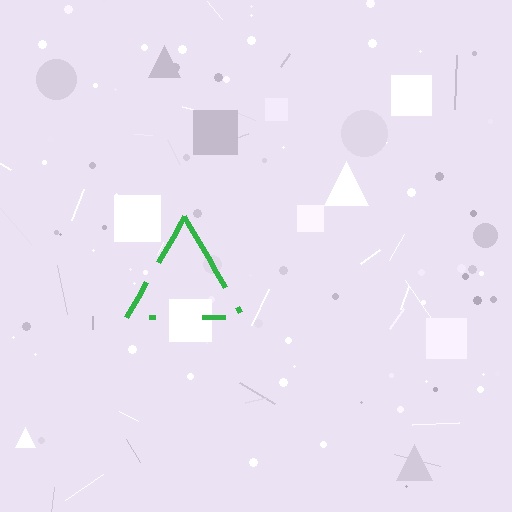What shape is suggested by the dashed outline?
The dashed outline suggests a triangle.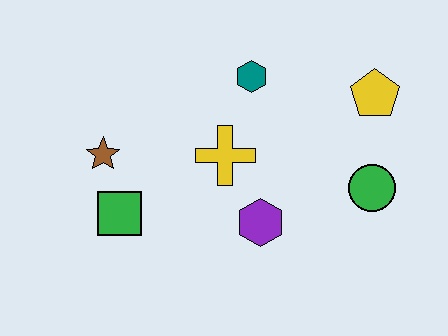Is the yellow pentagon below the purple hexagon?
No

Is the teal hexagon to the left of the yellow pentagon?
Yes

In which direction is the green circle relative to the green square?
The green circle is to the right of the green square.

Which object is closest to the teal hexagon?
The yellow cross is closest to the teal hexagon.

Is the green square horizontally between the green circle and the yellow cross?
No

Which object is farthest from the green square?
The yellow pentagon is farthest from the green square.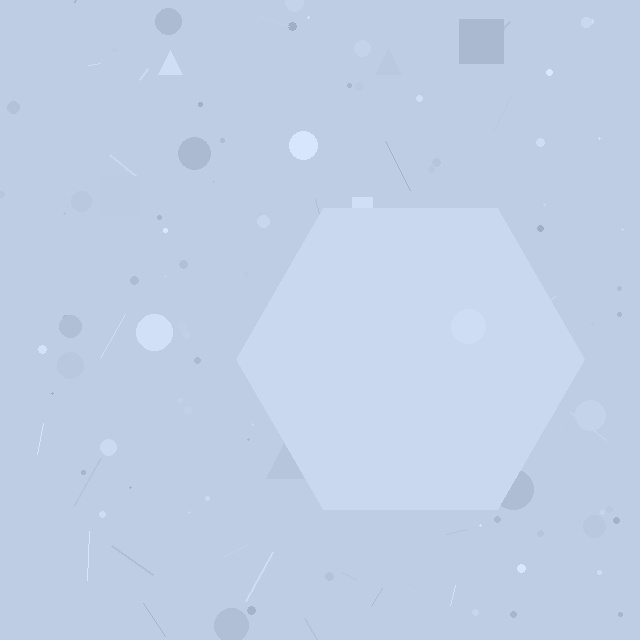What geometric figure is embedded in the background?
A hexagon is embedded in the background.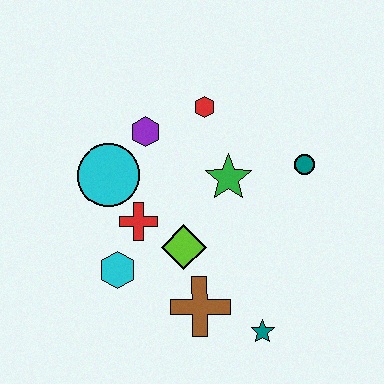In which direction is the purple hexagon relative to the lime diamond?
The purple hexagon is above the lime diamond.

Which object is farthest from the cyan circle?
The teal star is farthest from the cyan circle.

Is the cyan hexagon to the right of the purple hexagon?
No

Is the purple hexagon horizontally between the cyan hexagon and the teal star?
Yes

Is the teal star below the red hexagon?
Yes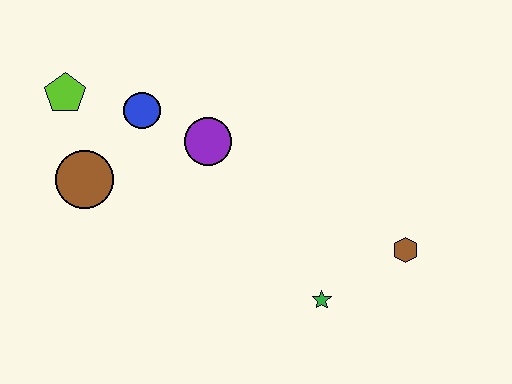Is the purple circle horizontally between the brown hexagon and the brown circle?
Yes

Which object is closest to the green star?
The brown hexagon is closest to the green star.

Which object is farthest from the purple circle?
The brown hexagon is farthest from the purple circle.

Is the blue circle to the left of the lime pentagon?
No